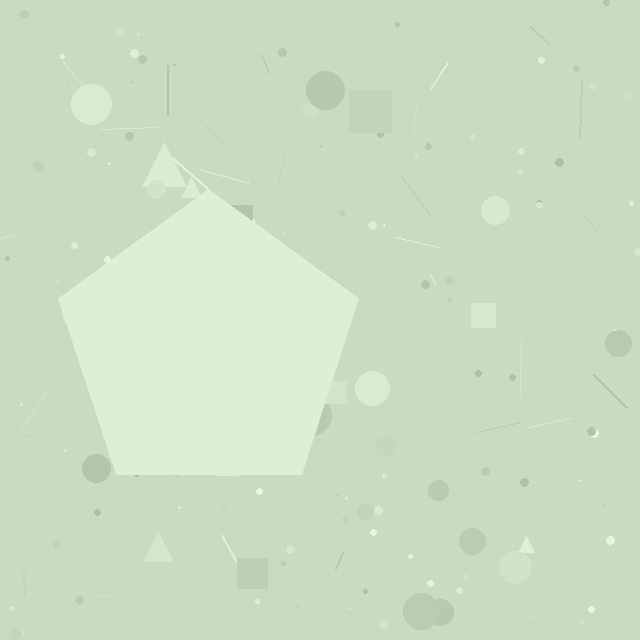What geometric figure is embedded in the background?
A pentagon is embedded in the background.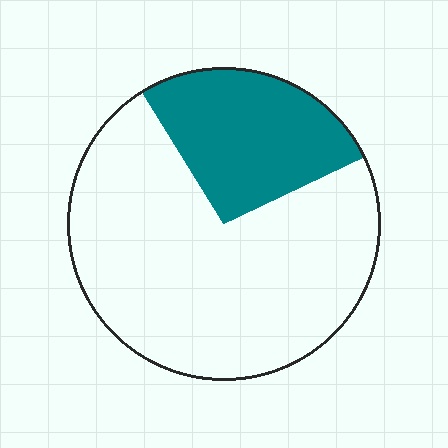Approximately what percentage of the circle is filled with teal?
Approximately 25%.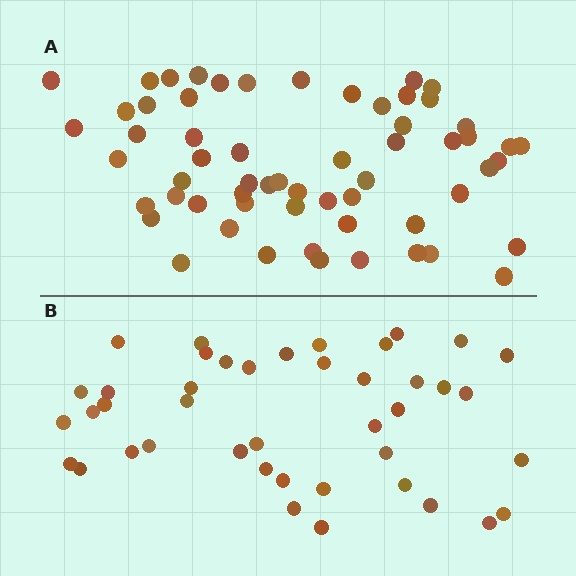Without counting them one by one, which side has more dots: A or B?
Region A (the top region) has more dots.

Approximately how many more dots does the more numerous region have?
Region A has approximately 20 more dots than region B.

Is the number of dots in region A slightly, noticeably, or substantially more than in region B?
Region A has noticeably more, but not dramatically so. The ratio is roughly 1.4 to 1.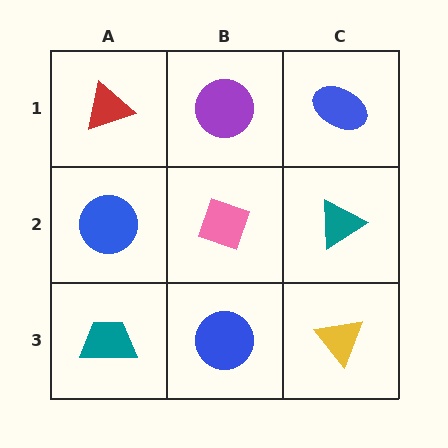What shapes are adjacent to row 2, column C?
A blue ellipse (row 1, column C), a yellow triangle (row 3, column C), a pink diamond (row 2, column B).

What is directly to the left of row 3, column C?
A blue circle.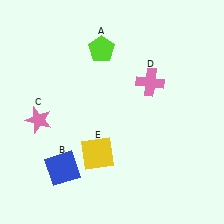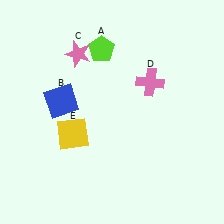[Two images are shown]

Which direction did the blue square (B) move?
The blue square (B) moved up.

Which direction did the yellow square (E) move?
The yellow square (E) moved left.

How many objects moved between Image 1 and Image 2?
3 objects moved between the two images.